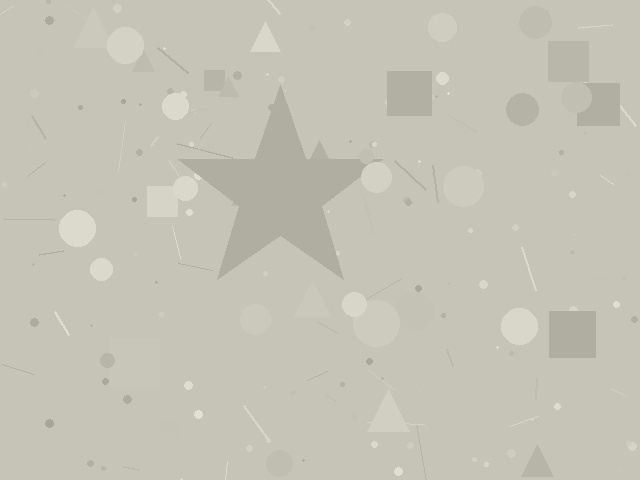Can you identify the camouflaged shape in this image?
The camouflaged shape is a star.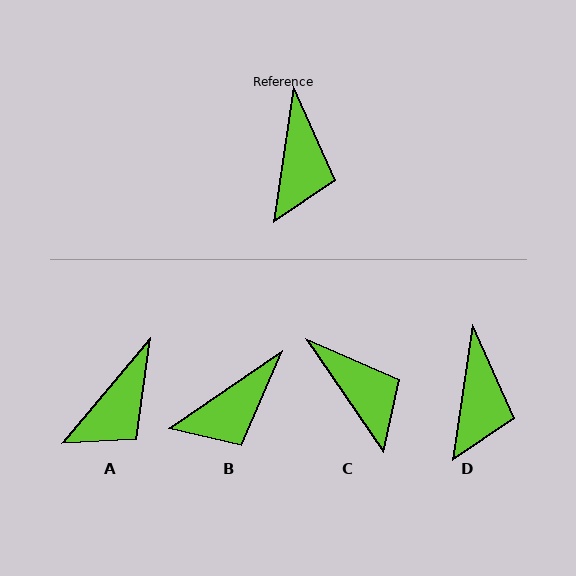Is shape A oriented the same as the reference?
No, it is off by about 32 degrees.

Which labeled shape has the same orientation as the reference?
D.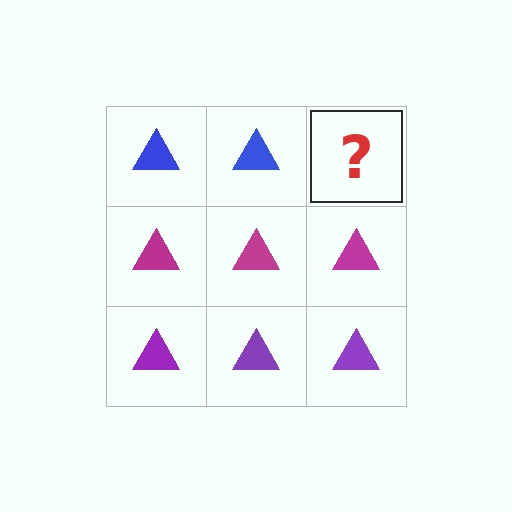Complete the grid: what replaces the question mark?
The question mark should be replaced with a blue triangle.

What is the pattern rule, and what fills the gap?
The rule is that each row has a consistent color. The gap should be filled with a blue triangle.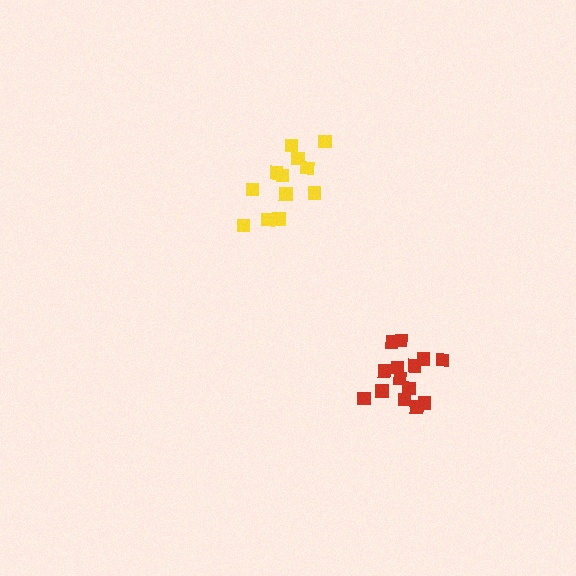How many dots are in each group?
Group 1: 14 dots, Group 2: 12 dots (26 total).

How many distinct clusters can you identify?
There are 2 distinct clusters.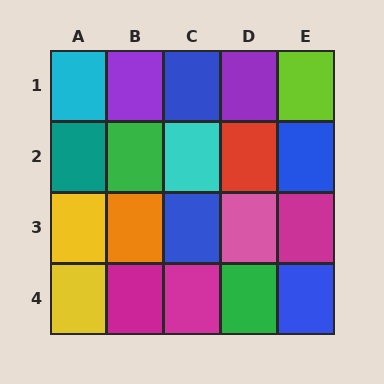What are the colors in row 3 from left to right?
Yellow, orange, blue, pink, magenta.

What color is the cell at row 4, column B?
Magenta.